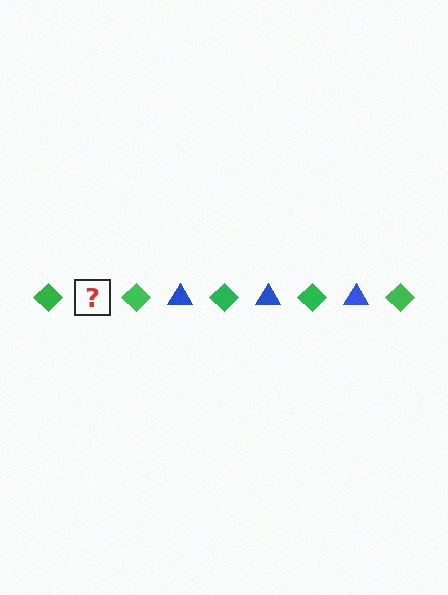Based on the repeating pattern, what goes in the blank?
The blank should be a blue triangle.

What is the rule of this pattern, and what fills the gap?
The rule is that the pattern alternates between green diamond and blue triangle. The gap should be filled with a blue triangle.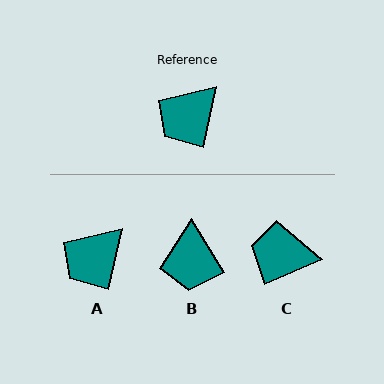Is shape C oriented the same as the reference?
No, it is off by about 54 degrees.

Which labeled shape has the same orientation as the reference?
A.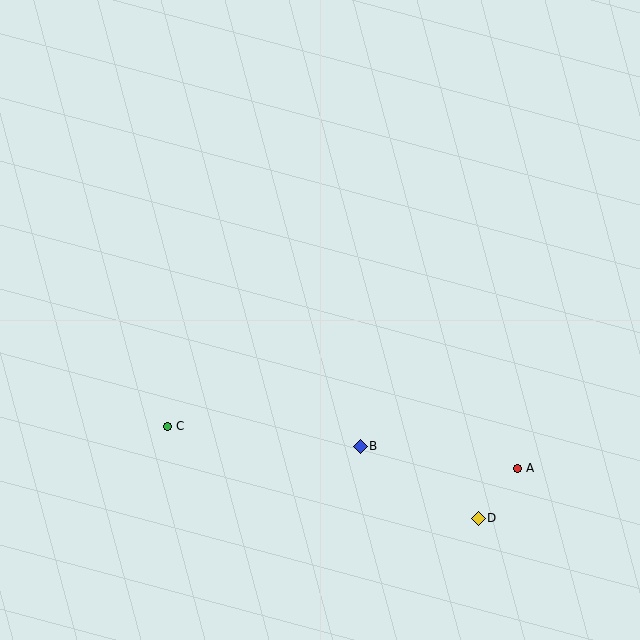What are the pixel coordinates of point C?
Point C is at (167, 426).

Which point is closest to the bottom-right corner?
Point D is closest to the bottom-right corner.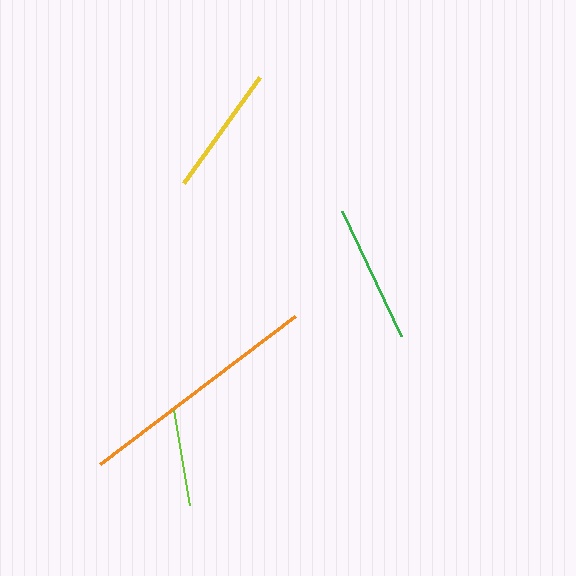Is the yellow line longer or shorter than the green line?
The green line is longer than the yellow line.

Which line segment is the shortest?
The lime line is the shortest at approximately 97 pixels.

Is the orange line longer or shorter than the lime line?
The orange line is longer than the lime line.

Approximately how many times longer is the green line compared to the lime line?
The green line is approximately 1.4 times the length of the lime line.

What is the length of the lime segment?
The lime segment is approximately 97 pixels long.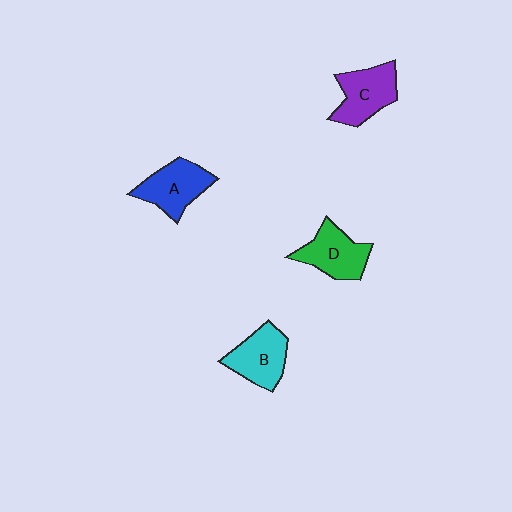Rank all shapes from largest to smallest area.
From largest to smallest: C (purple), A (blue), B (cyan), D (green).